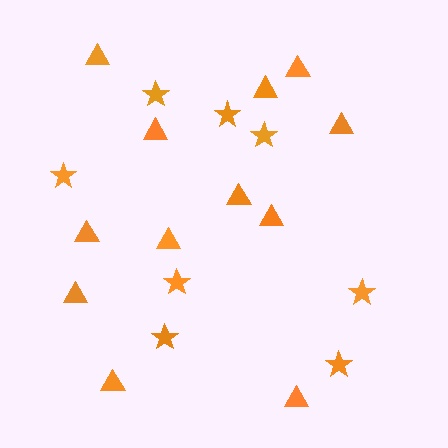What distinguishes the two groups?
There are 2 groups: one group of stars (8) and one group of triangles (12).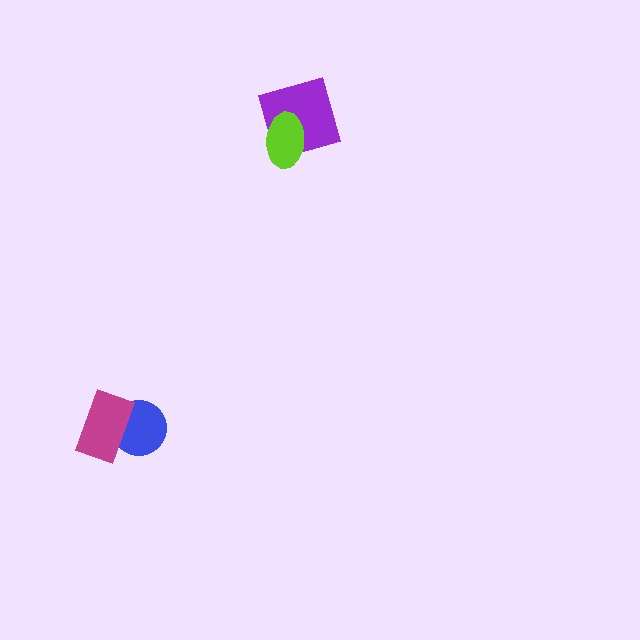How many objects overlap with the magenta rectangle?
1 object overlaps with the magenta rectangle.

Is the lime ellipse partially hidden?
No, no other shape covers it.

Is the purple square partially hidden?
Yes, it is partially covered by another shape.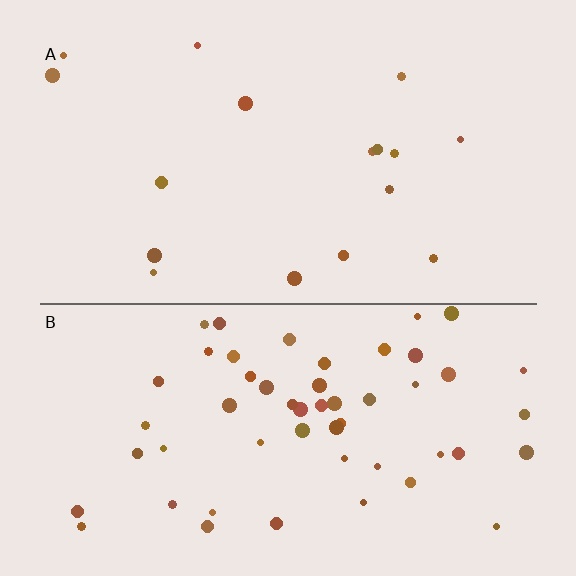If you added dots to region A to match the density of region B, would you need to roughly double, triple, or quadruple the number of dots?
Approximately triple.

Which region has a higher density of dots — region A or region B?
B (the bottom).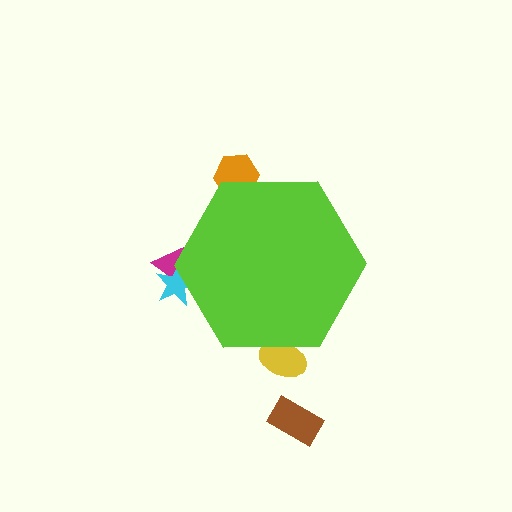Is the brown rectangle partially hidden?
No, the brown rectangle is fully visible.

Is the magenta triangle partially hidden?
Yes, the magenta triangle is partially hidden behind the lime hexagon.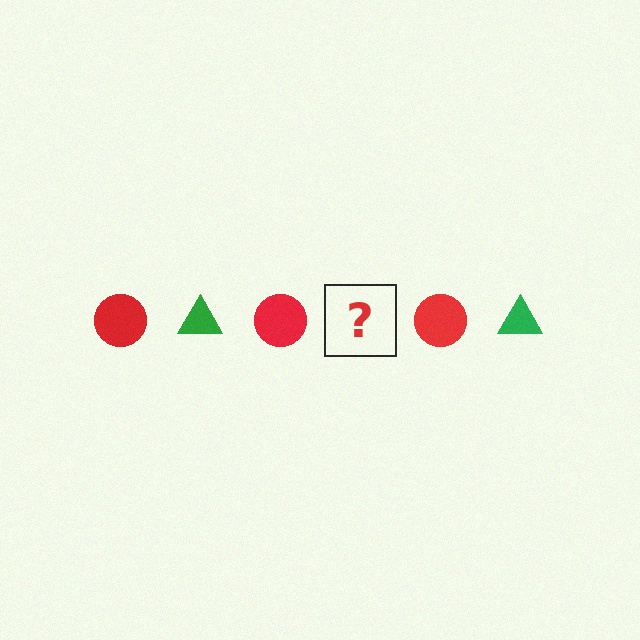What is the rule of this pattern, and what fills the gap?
The rule is that the pattern alternates between red circle and green triangle. The gap should be filled with a green triangle.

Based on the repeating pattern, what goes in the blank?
The blank should be a green triangle.